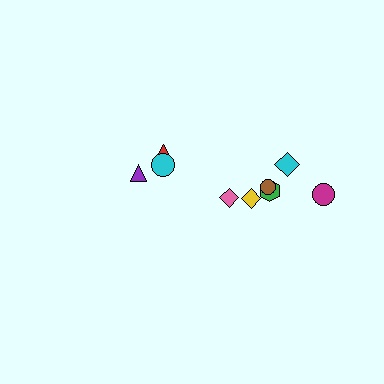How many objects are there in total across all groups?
There are 9 objects.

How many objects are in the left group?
There are 3 objects.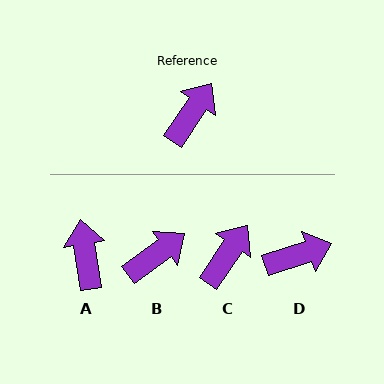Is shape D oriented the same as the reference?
No, it is off by about 38 degrees.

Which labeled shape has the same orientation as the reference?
C.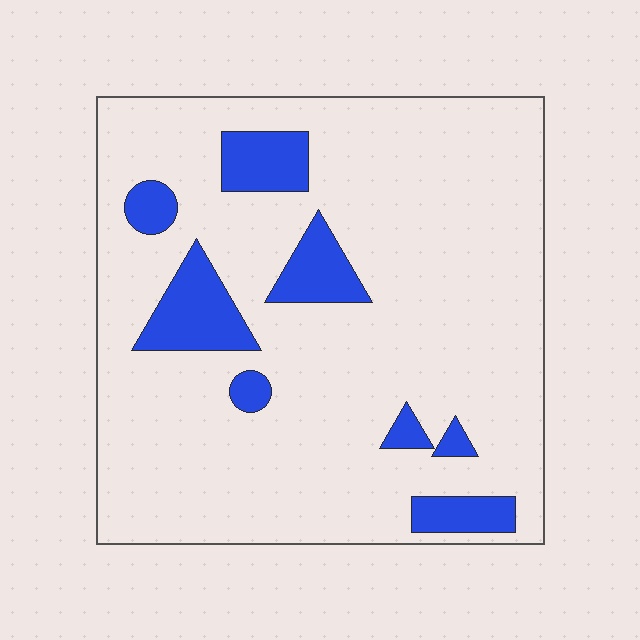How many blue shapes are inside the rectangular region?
8.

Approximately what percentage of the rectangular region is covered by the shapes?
Approximately 15%.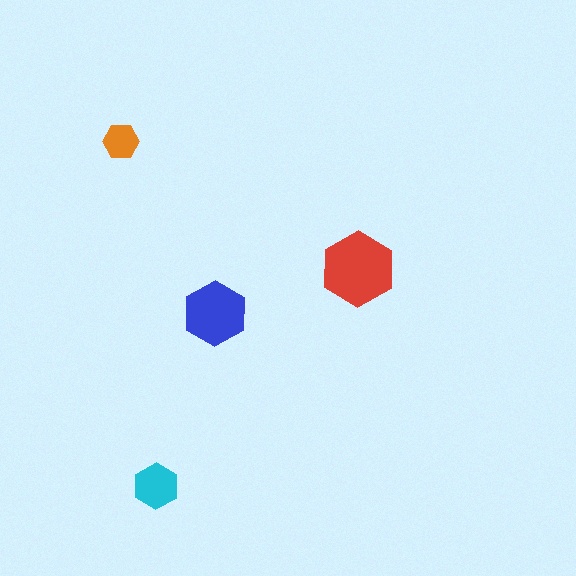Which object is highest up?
The orange hexagon is topmost.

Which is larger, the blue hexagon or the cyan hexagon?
The blue one.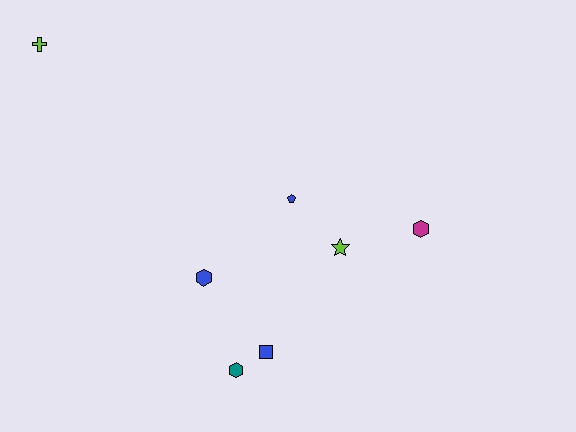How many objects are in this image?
There are 7 objects.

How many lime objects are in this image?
There are 2 lime objects.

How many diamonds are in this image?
There are no diamonds.